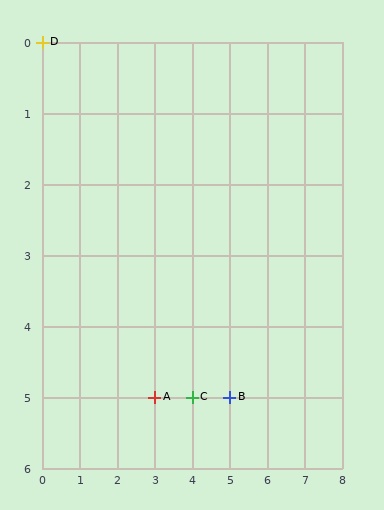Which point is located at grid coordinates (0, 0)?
Point D is at (0, 0).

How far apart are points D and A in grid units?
Points D and A are 3 columns and 5 rows apart (about 5.8 grid units diagonally).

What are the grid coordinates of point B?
Point B is at grid coordinates (5, 5).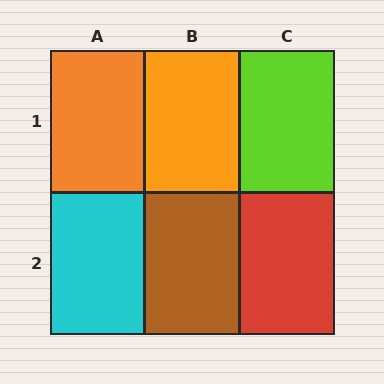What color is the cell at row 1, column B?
Orange.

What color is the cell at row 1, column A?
Orange.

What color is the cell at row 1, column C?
Lime.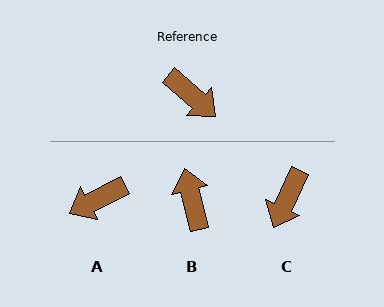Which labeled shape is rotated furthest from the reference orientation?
B, about 145 degrees away.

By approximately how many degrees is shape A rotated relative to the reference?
Approximately 111 degrees clockwise.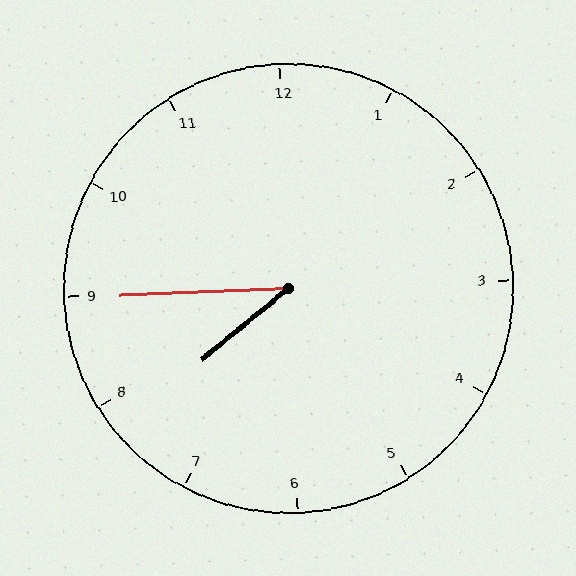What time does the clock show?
7:45.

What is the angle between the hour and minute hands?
Approximately 38 degrees.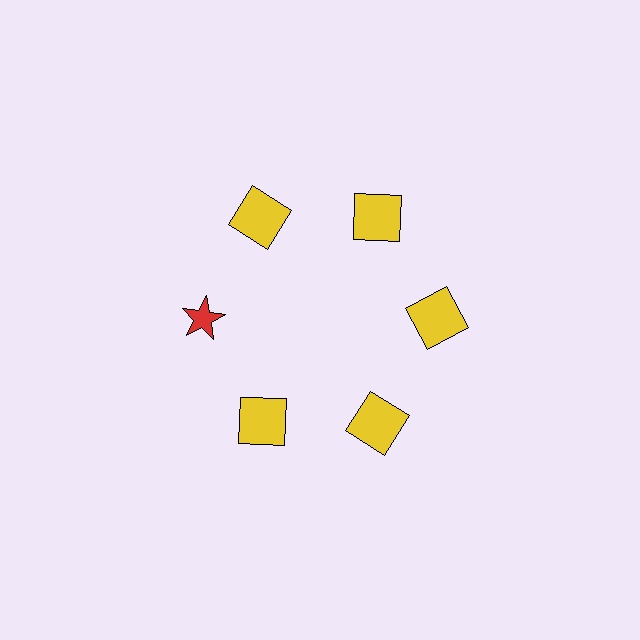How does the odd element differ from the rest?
It differs in both color (red instead of yellow) and shape (star instead of square).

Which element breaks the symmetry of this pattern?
The red star at roughly the 9 o'clock position breaks the symmetry. All other shapes are yellow squares.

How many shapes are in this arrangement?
There are 6 shapes arranged in a ring pattern.